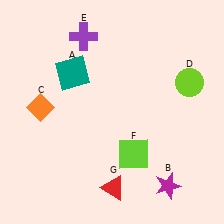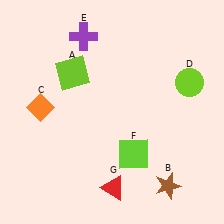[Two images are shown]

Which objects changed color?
A changed from teal to lime. B changed from magenta to brown.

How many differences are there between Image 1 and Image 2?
There are 2 differences between the two images.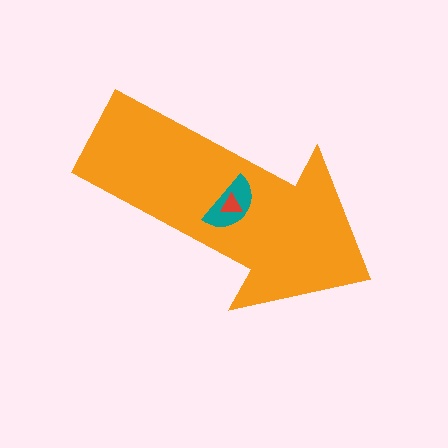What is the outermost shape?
The orange arrow.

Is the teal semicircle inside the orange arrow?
Yes.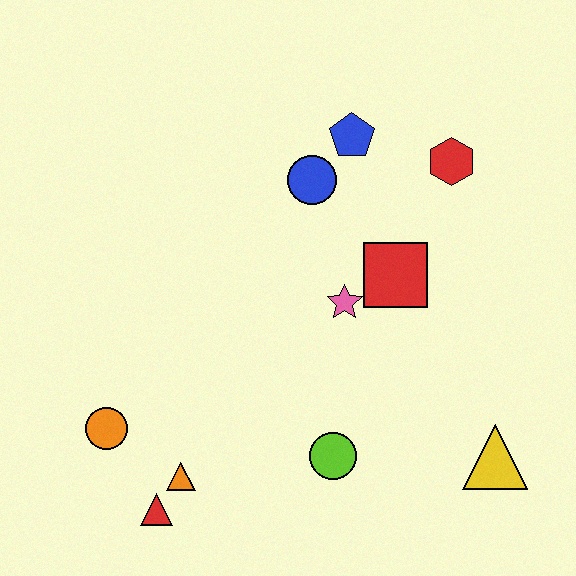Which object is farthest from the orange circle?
The red hexagon is farthest from the orange circle.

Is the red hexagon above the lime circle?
Yes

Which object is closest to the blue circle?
The blue pentagon is closest to the blue circle.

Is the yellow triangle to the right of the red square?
Yes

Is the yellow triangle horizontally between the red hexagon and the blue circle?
No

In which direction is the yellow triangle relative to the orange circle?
The yellow triangle is to the right of the orange circle.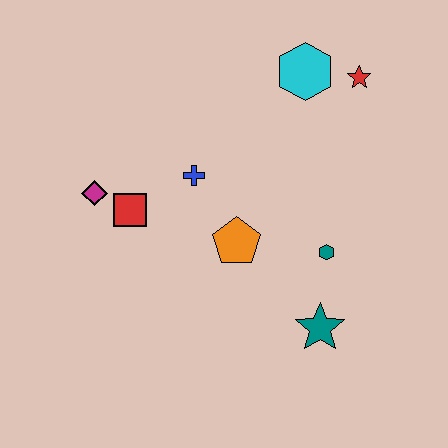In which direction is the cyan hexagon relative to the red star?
The cyan hexagon is to the left of the red star.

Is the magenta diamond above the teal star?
Yes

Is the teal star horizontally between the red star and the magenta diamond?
Yes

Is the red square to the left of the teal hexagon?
Yes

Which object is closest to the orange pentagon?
The blue cross is closest to the orange pentagon.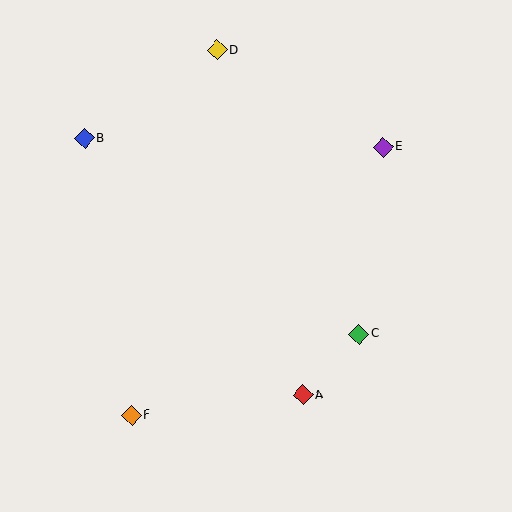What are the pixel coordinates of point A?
Point A is at (303, 395).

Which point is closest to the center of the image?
Point C at (359, 334) is closest to the center.